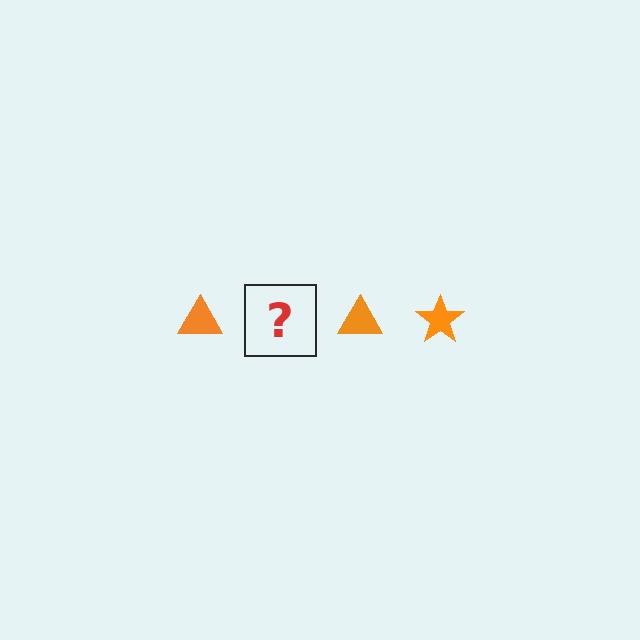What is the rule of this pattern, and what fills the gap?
The rule is that the pattern cycles through triangle, star shapes in orange. The gap should be filled with an orange star.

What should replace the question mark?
The question mark should be replaced with an orange star.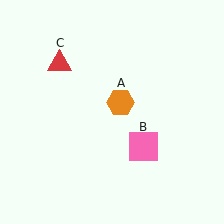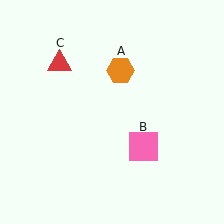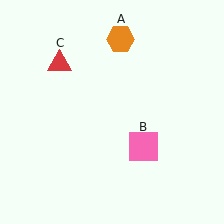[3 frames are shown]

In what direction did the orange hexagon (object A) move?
The orange hexagon (object A) moved up.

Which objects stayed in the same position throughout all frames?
Pink square (object B) and red triangle (object C) remained stationary.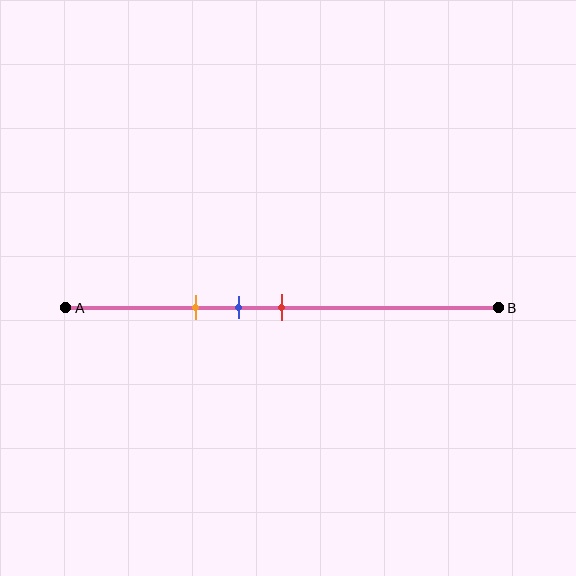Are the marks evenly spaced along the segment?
Yes, the marks are approximately evenly spaced.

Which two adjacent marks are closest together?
The blue and red marks are the closest adjacent pair.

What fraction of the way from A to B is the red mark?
The red mark is approximately 50% (0.5) of the way from A to B.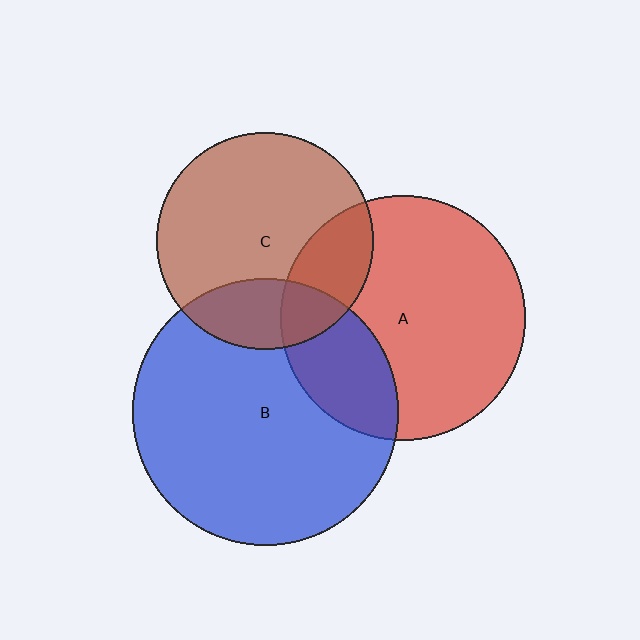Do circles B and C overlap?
Yes.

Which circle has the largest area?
Circle B (blue).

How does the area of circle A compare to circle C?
Approximately 1.3 times.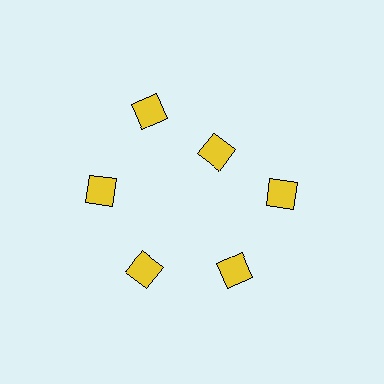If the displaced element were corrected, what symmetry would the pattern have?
It would have 6-fold rotational symmetry — the pattern would map onto itself every 60 degrees.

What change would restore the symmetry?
The symmetry would be restored by moving it outward, back onto the ring so that all 6 diamonds sit at equal angles and equal distance from the center.